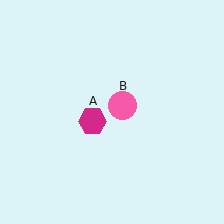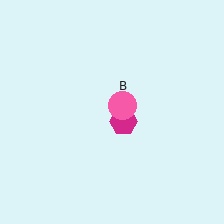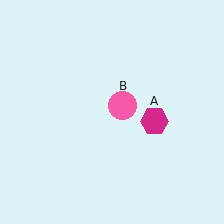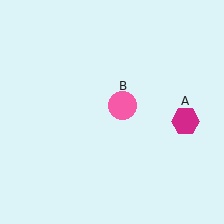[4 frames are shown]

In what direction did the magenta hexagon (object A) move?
The magenta hexagon (object A) moved right.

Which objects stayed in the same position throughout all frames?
Pink circle (object B) remained stationary.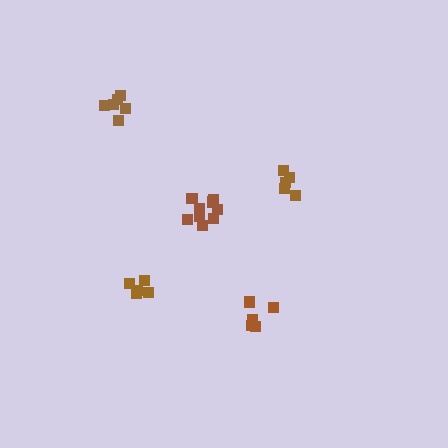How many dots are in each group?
Group 1: 5 dots, Group 2: 5 dots, Group 3: 9 dots, Group 4: 6 dots, Group 5: 5 dots (30 total).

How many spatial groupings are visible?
There are 5 spatial groupings.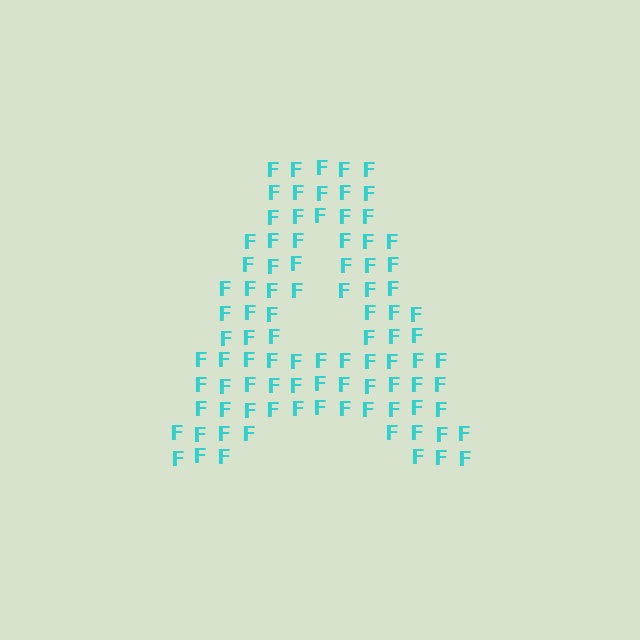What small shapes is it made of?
It is made of small letter F's.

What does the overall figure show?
The overall figure shows the letter A.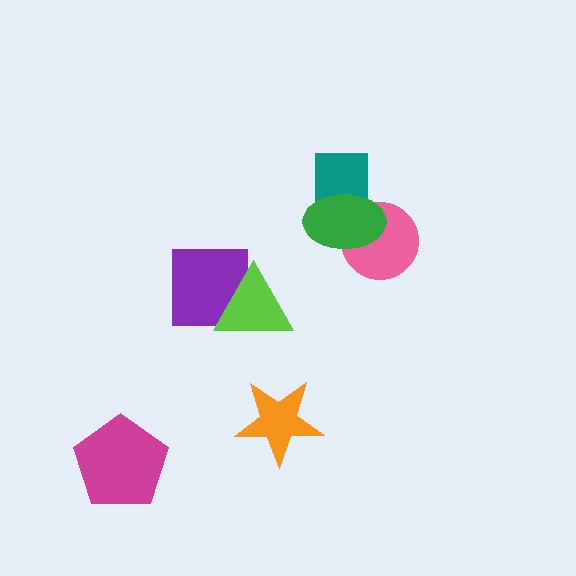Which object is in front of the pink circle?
The green ellipse is in front of the pink circle.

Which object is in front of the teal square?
The green ellipse is in front of the teal square.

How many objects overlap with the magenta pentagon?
0 objects overlap with the magenta pentagon.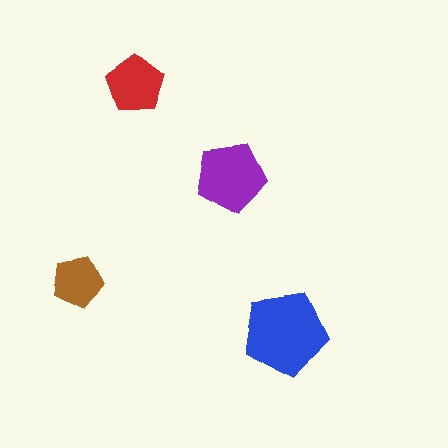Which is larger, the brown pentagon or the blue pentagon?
The blue one.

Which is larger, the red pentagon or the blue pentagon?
The blue one.